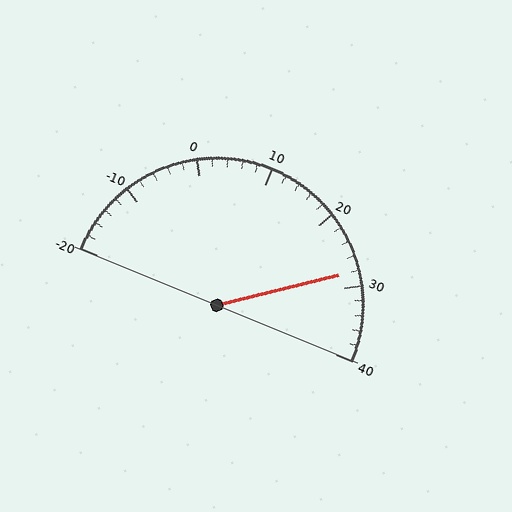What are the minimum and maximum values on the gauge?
The gauge ranges from -20 to 40.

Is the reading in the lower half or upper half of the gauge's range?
The reading is in the upper half of the range (-20 to 40).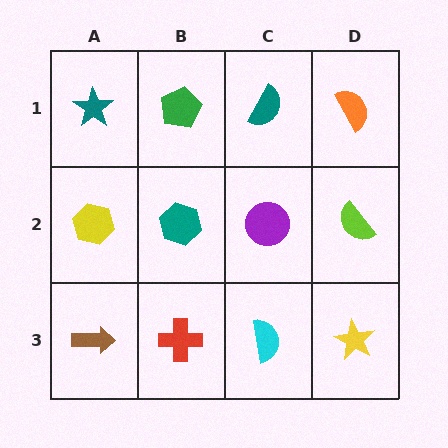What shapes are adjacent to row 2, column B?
A green pentagon (row 1, column B), a red cross (row 3, column B), a yellow hexagon (row 2, column A), a purple circle (row 2, column C).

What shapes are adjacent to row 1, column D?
A lime semicircle (row 2, column D), a teal semicircle (row 1, column C).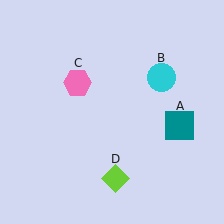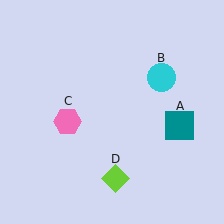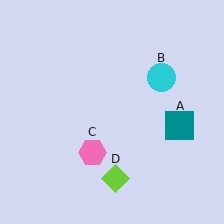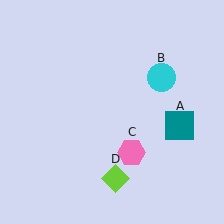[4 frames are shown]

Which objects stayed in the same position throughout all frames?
Teal square (object A) and cyan circle (object B) and lime diamond (object D) remained stationary.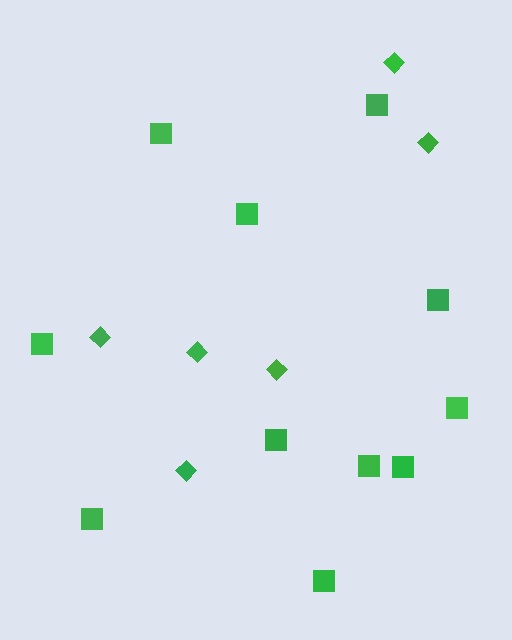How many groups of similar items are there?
There are 2 groups: one group of squares (11) and one group of diamonds (6).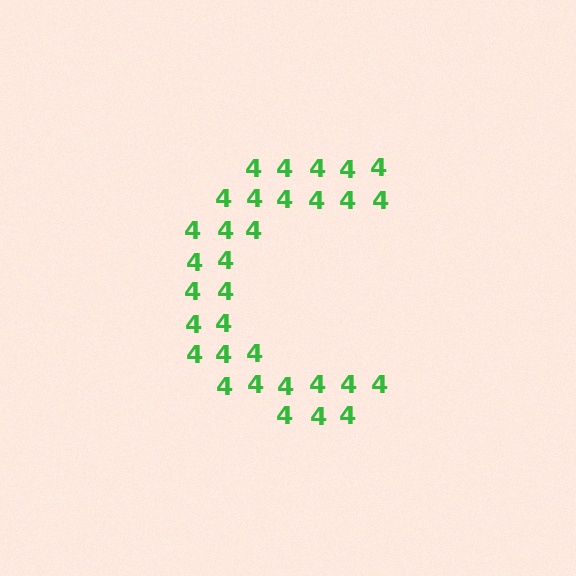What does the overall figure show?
The overall figure shows the letter C.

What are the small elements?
The small elements are digit 4's.